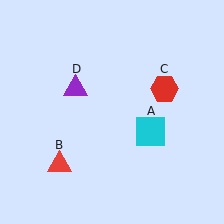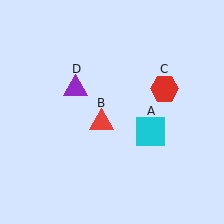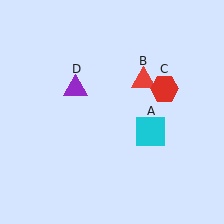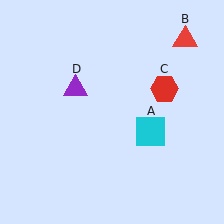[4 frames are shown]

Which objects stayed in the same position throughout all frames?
Cyan square (object A) and red hexagon (object C) and purple triangle (object D) remained stationary.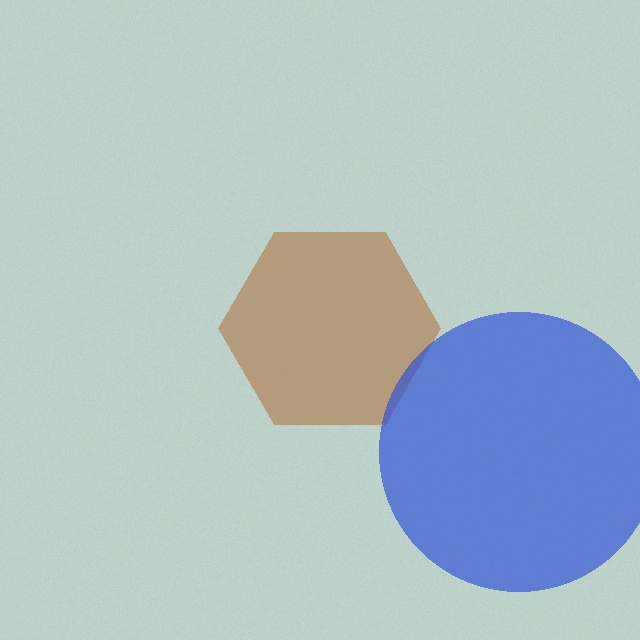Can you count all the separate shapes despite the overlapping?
Yes, there are 2 separate shapes.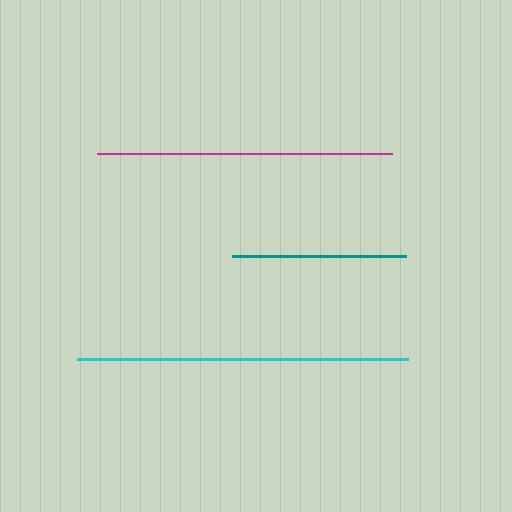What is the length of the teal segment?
The teal segment is approximately 174 pixels long.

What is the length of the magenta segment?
The magenta segment is approximately 294 pixels long.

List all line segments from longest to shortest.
From longest to shortest: cyan, magenta, teal.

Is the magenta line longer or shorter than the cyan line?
The cyan line is longer than the magenta line.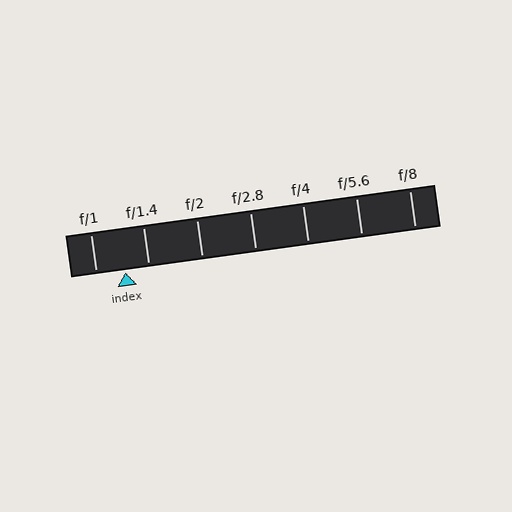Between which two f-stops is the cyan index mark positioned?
The index mark is between f/1 and f/1.4.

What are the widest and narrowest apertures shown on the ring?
The widest aperture shown is f/1 and the narrowest is f/8.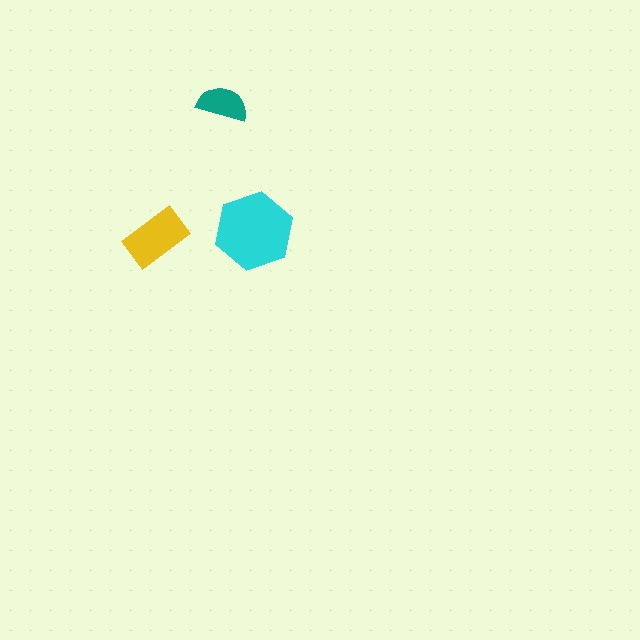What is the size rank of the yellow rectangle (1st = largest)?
2nd.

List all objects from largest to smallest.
The cyan hexagon, the yellow rectangle, the teal semicircle.